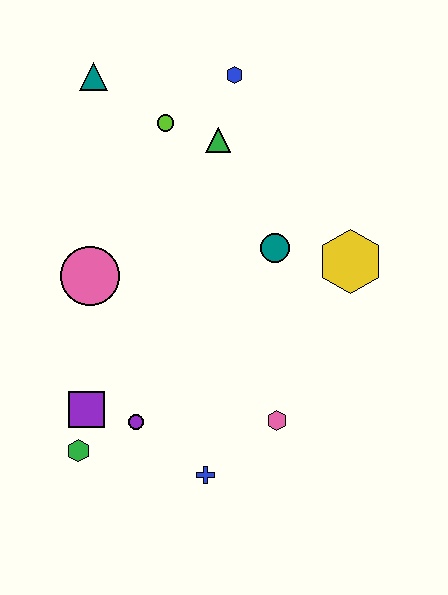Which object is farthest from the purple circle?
The blue hexagon is farthest from the purple circle.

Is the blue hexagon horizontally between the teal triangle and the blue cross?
No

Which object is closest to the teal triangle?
The lime circle is closest to the teal triangle.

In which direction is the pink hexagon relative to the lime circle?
The pink hexagon is below the lime circle.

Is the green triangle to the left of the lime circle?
No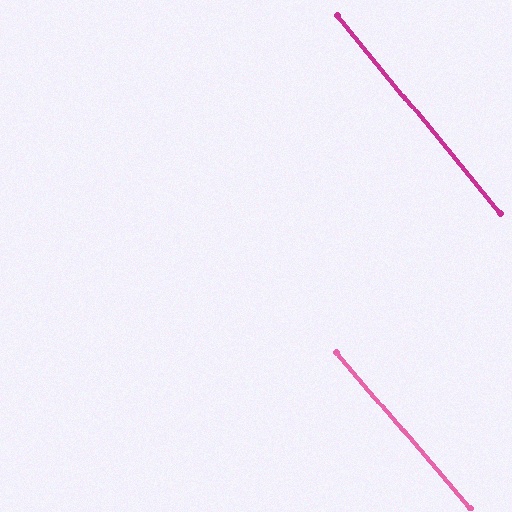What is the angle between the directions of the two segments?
Approximately 1 degree.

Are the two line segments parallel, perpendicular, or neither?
Parallel — their directions differ by only 1.0°.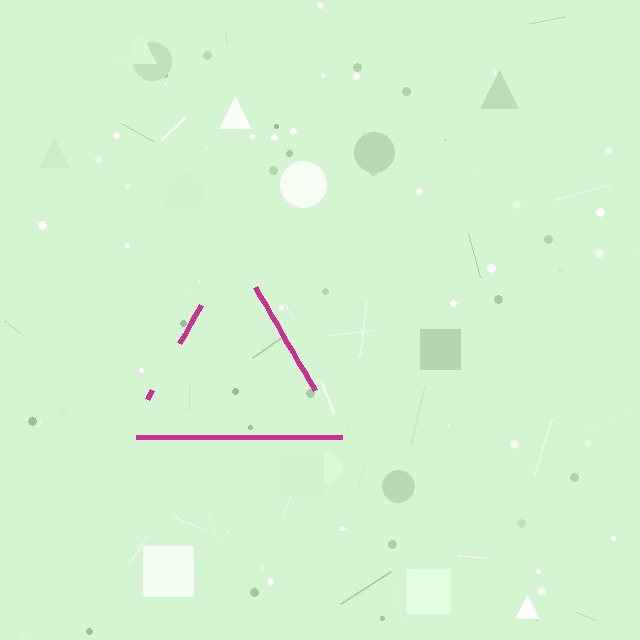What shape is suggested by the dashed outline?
The dashed outline suggests a triangle.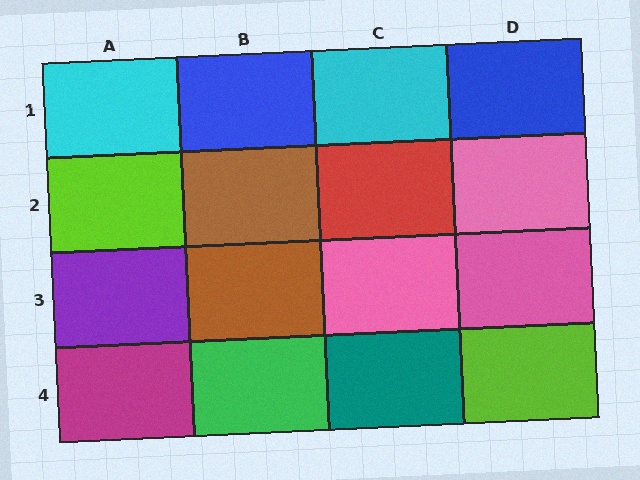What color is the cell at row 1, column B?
Blue.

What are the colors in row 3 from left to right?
Purple, brown, pink, pink.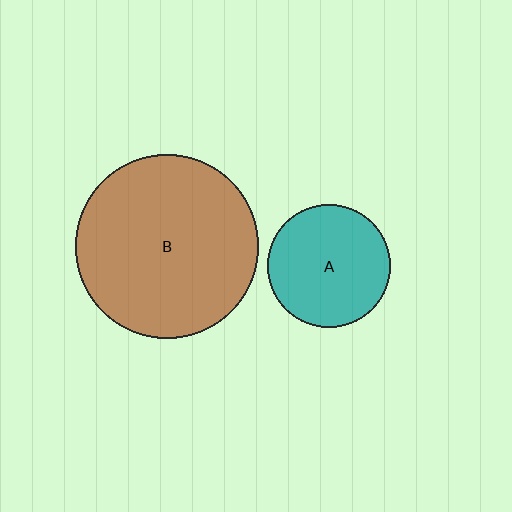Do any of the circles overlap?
No, none of the circles overlap.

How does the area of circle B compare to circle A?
Approximately 2.2 times.